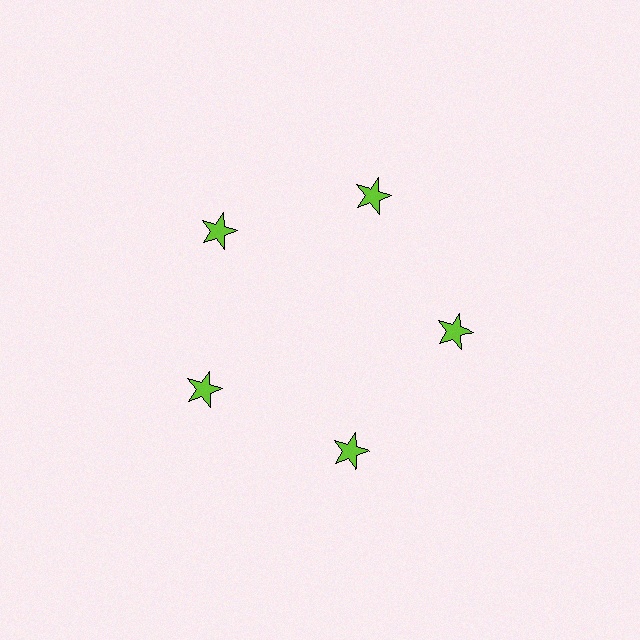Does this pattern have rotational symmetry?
Yes, this pattern has 5-fold rotational symmetry. It looks the same after rotating 72 degrees around the center.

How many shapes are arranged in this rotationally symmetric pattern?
There are 5 shapes, arranged in 5 groups of 1.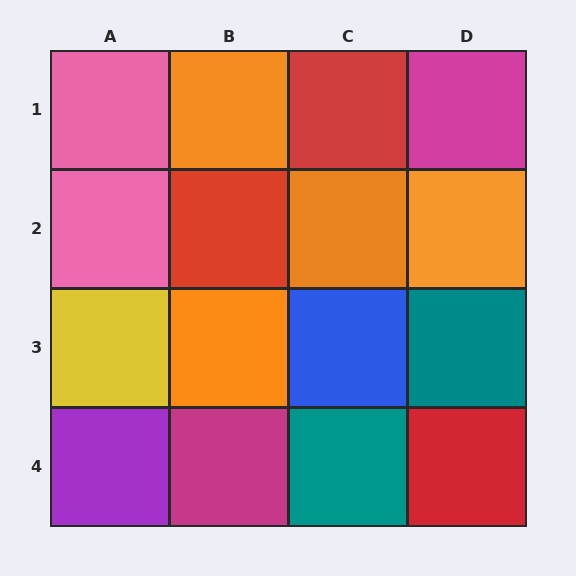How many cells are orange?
4 cells are orange.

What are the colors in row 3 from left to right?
Yellow, orange, blue, teal.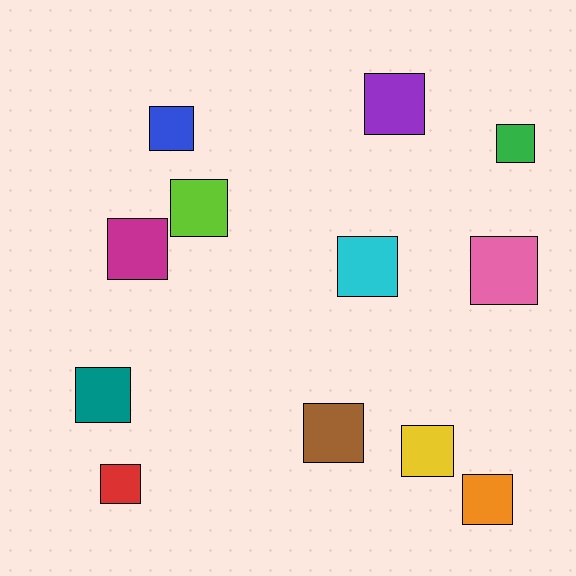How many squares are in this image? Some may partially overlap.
There are 12 squares.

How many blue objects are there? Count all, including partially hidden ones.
There is 1 blue object.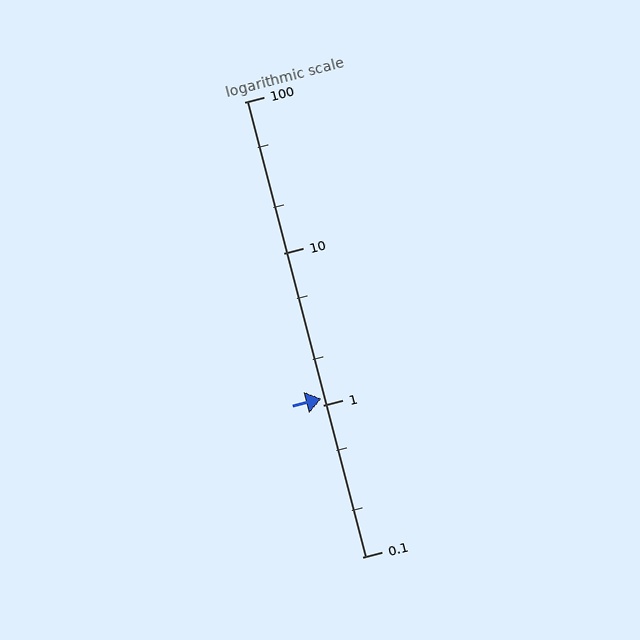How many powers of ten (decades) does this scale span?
The scale spans 3 decades, from 0.1 to 100.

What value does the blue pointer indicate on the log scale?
The pointer indicates approximately 1.1.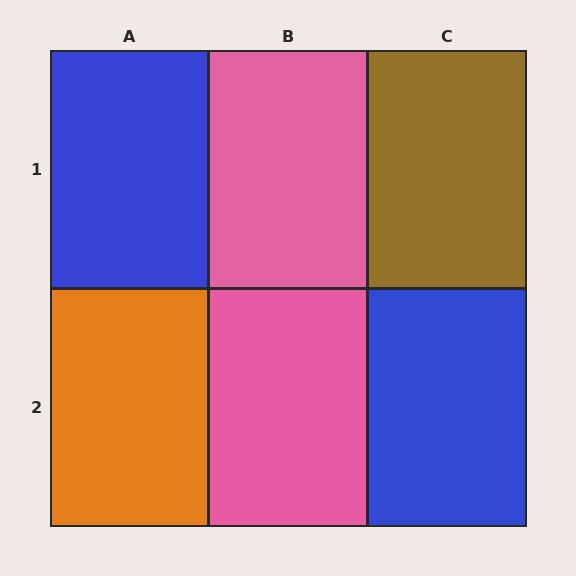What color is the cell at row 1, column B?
Pink.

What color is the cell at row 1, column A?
Blue.